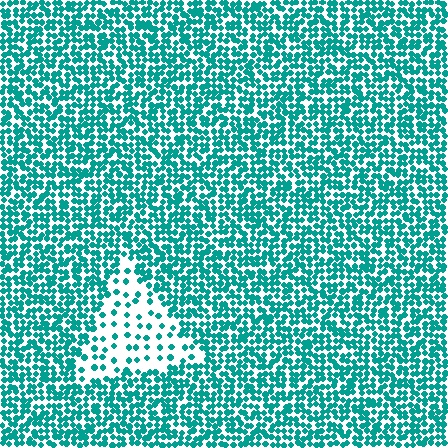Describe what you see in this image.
The image contains small teal elements arranged at two different densities. A triangle-shaped region is visible where the elements are less densely packed than the surrounding area.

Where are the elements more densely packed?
The elements are more densely packed outside the triangle boundary.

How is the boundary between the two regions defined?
The boundary is defined by a change in element density (approximately 3.0x ratio). All elements are the same color, size, and shape.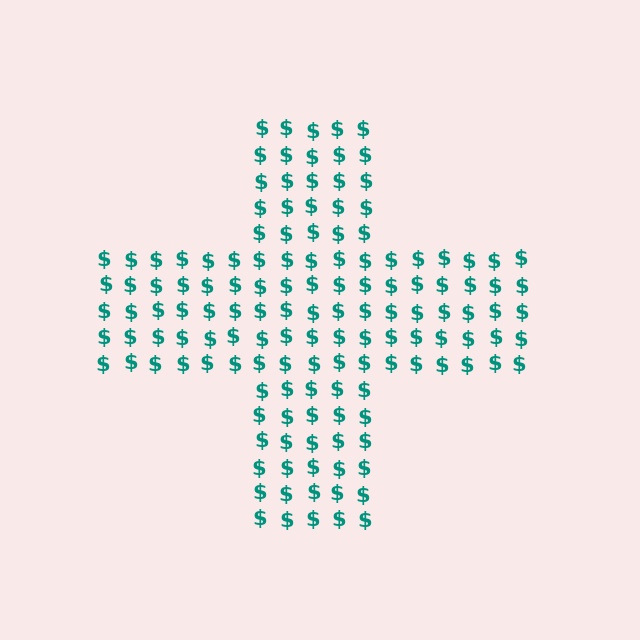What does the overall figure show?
The overall figure shows a cross.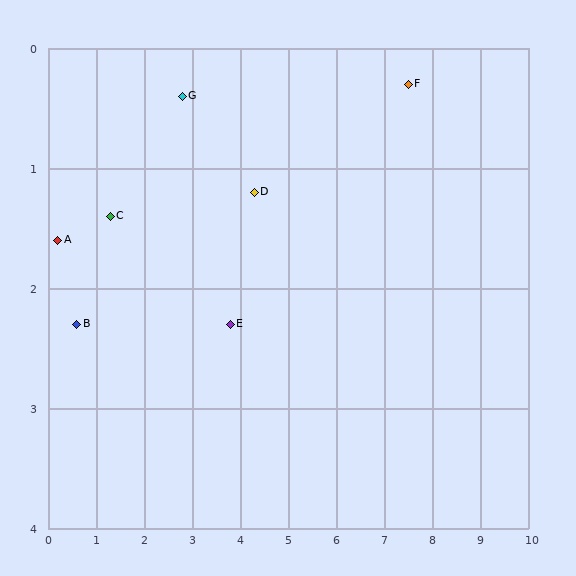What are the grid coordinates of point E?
Point E is at approximately (3.8, 2.3).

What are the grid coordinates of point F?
Point F is at approximately (7.5, 0.3).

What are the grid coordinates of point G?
Point G is at approximately (2.8, 0.4).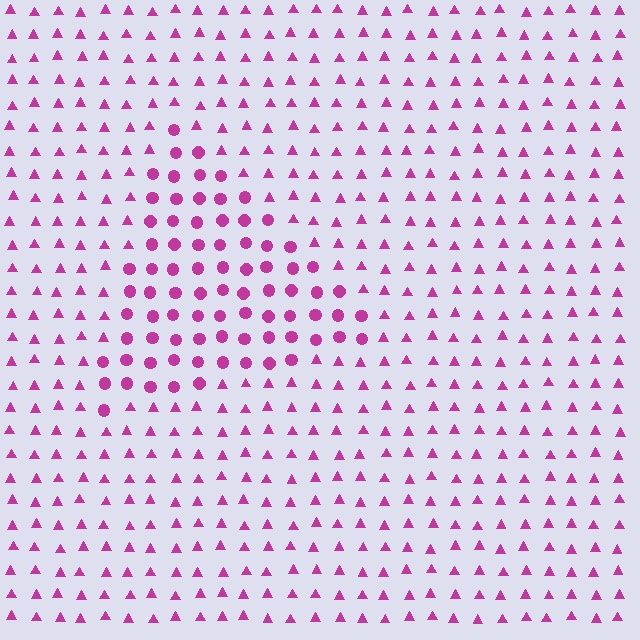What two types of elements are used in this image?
The image uses circles inside the triangle region and triangles outside it.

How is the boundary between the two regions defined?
The boundary is defined by a change in element shape: circles inside vs. triangles outside. All elements share the same color and spacing.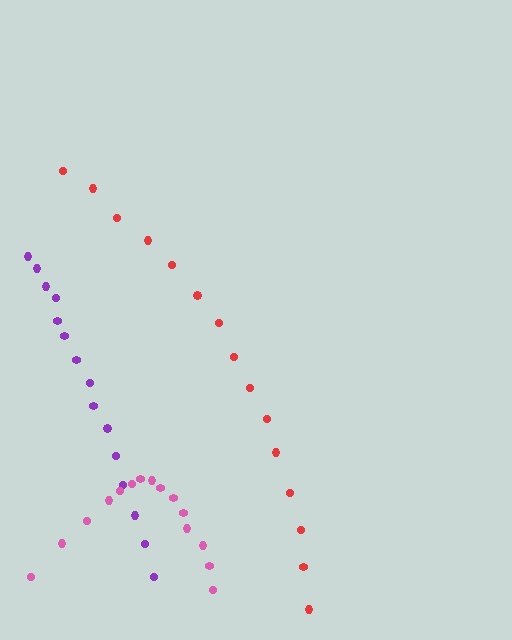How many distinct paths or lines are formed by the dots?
There are 3 distinct paths.